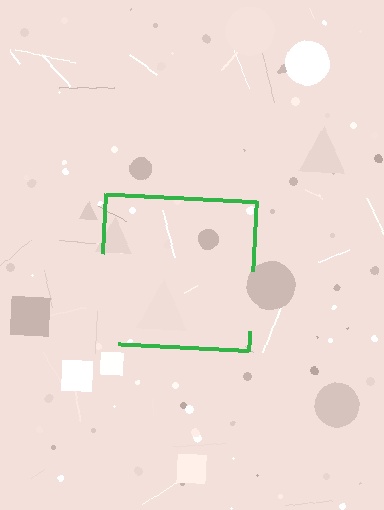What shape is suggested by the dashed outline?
The dashed outline suggests a square.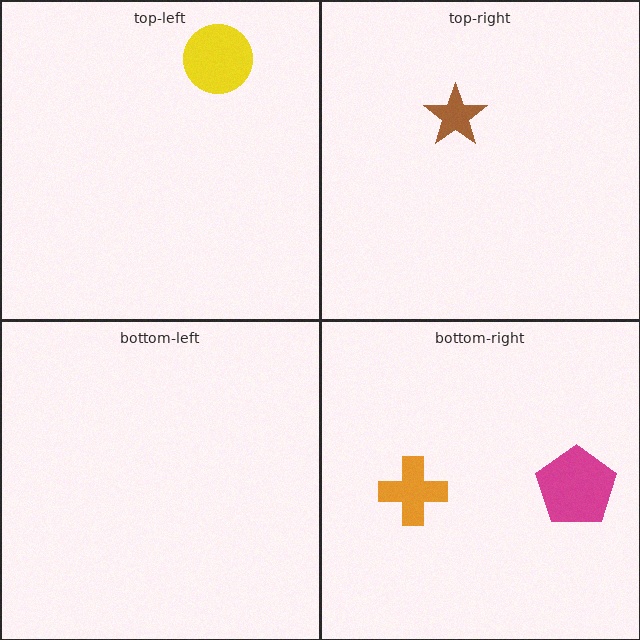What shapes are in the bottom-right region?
The magenta pentagon, the orange cross.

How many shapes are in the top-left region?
1.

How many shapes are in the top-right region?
1.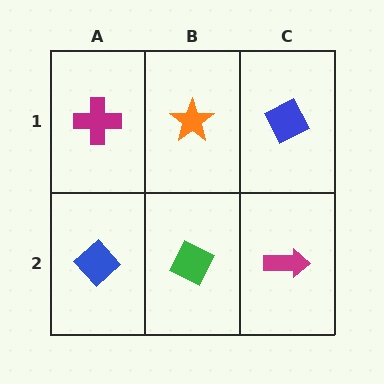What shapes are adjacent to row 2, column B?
An orange star (row 1, column B), a blue diamond (row 2, column A), a magenta arrow (row 2, column C).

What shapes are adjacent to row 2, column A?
A magenta cross (row 1, column A), a green diamond (row 2, column B).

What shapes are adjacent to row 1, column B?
A green diamond (row 2, column B), a magenta cross (row 1, column A), a blue diamond (row 1, column C).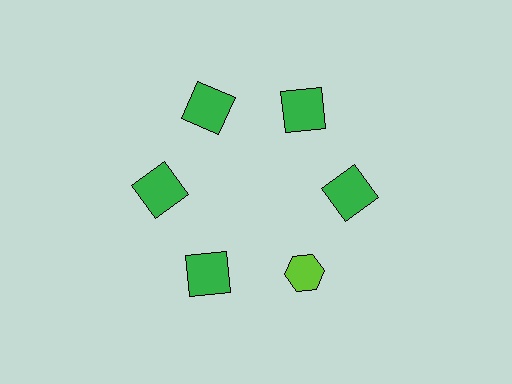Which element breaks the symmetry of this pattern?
The lime hexagon at roughly the 5 o'clock position breaks the symmetry. All other shapes are green squares.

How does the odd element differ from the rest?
It differs in both color (lime instead of green) and shape (hexagon instead of square).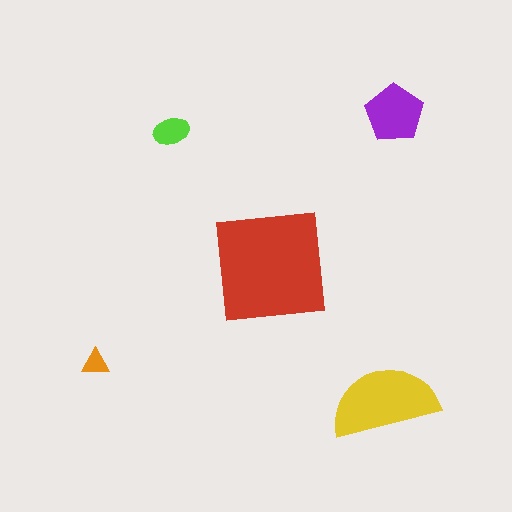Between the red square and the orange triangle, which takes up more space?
The red square.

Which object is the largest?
The red square.